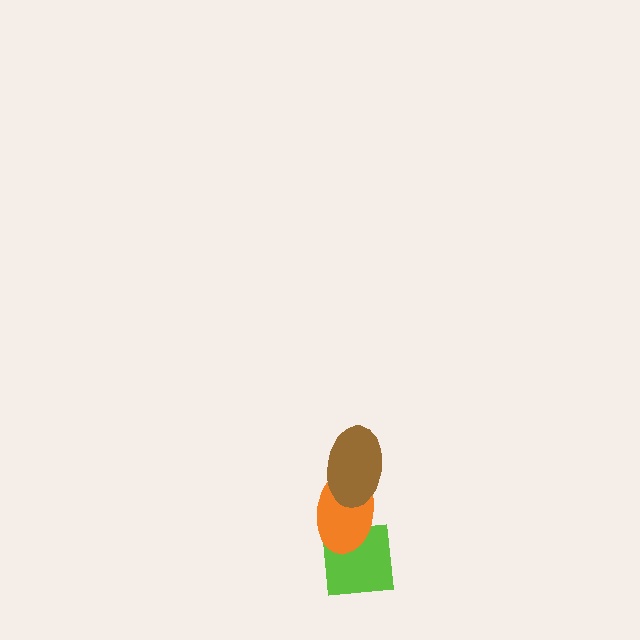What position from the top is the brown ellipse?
The brown ellipse is 1st from the top.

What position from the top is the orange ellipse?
The orange ellipse is 2nd from the top.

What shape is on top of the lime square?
The orange ellipse is on top of the lime square.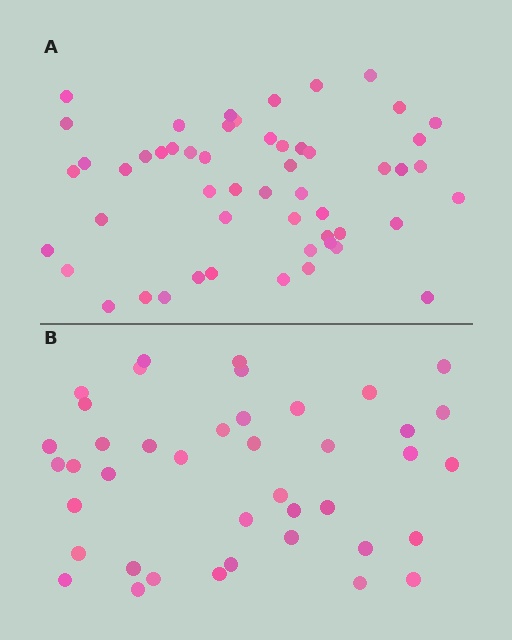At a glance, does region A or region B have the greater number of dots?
Region A (the top region) has more dots.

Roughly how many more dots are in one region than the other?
Region A has roughly 12 or so more dots than region B.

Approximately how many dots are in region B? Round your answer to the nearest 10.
About 40 dots. (The exact count is 41, which rounds to 40.)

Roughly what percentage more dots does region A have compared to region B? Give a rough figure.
About 30% more.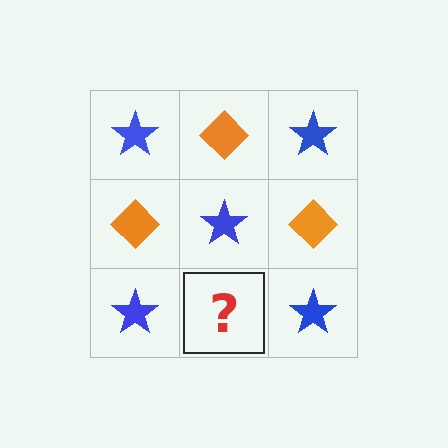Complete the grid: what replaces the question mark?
The question mark should be replaced with an orange diamond.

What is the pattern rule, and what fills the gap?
The rule is that it alternates blue star and orange diamond in a checkerboard pattern. The gap should be filled with an orange diamond.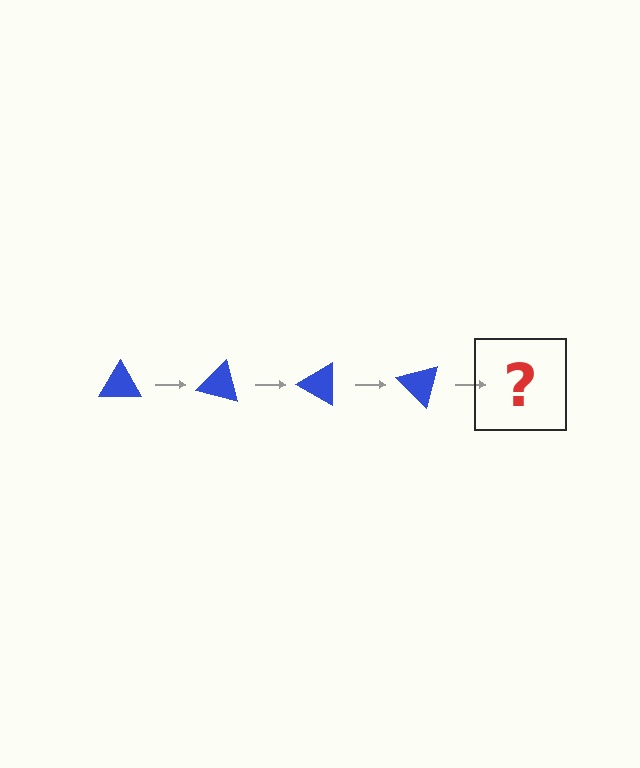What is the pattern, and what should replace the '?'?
The pattern is that the triangle rotates 15 degrees each step. The '?' should be a blue triangle rotated 60 degrees.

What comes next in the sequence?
The next element should be a blue triangle rotated 60 degrees.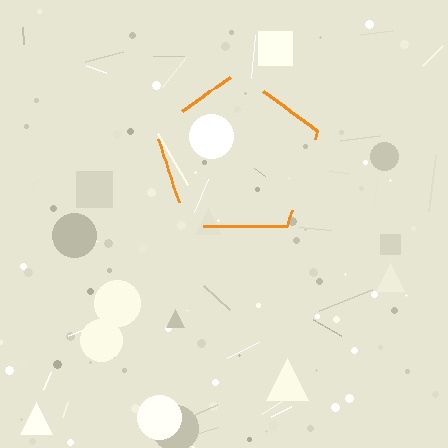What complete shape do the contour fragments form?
The contour fragments form a pentagon.